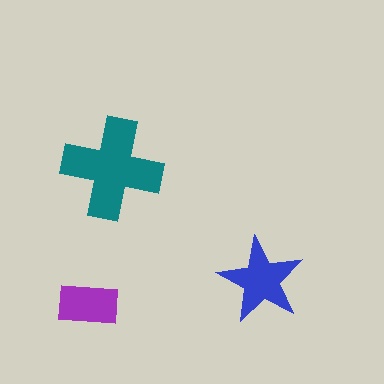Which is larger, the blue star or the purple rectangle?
The blue star.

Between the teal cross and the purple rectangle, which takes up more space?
The teal cross.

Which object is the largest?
The teal cross.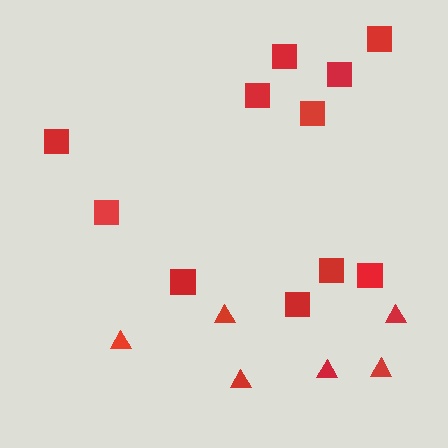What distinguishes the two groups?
There are 2 groups: one group of triangles (6) and one group of squares (11).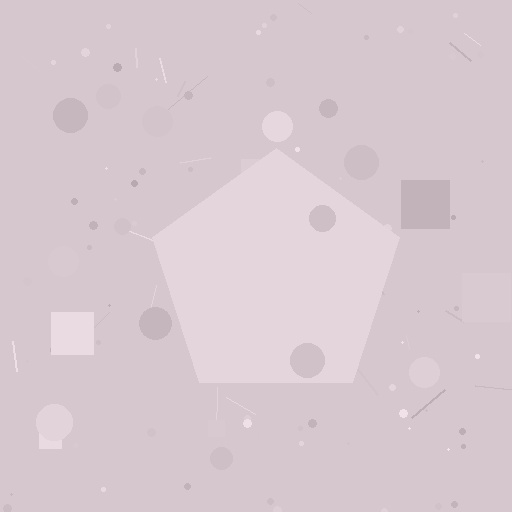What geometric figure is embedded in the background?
A pentagon is embedded in the background.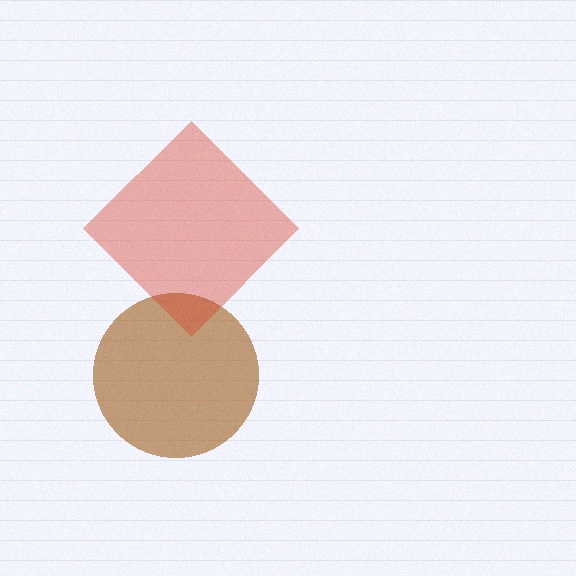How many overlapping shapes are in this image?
There are 2 overlapping shapes in the image.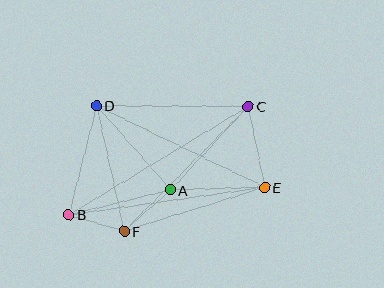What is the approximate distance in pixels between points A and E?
The distance between A and E is approximately 94 pixels.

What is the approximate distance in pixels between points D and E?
The distance between D and E is approximately 187 pixels.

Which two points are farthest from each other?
Points B and C are farthest from each other.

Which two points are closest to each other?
Points B and F are closest to each other.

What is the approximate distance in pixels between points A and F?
The distance between A and F is approximately 62 pixels.